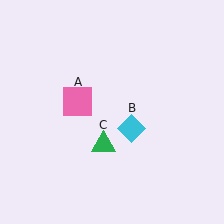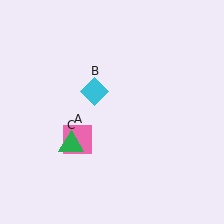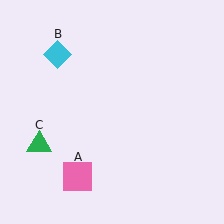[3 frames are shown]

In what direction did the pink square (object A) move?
The pink square (object A) moved down.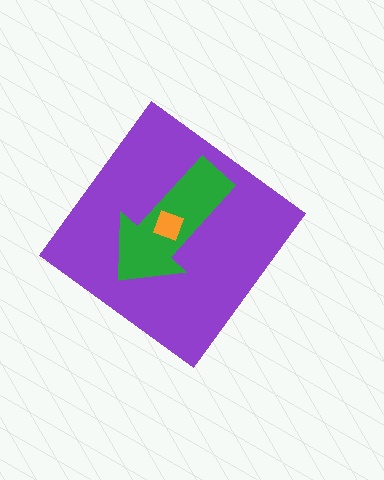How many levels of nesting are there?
3.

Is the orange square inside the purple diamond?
Yes.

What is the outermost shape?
The purple diamond.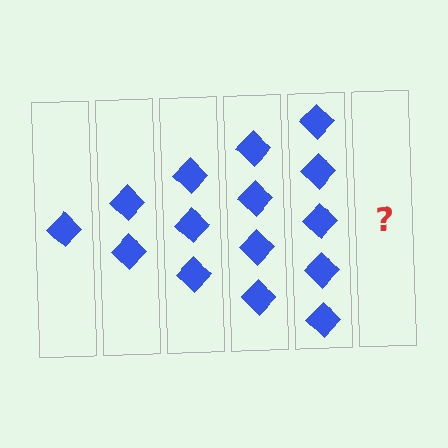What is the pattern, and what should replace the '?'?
The pattern is that each step adds one more diamond. The '?' should be 6 diamonds.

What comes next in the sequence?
The next element should be 6 diamonds.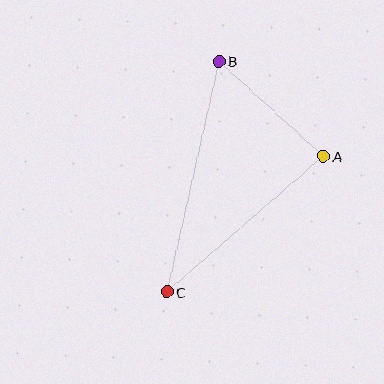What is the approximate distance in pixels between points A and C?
The distance between A and C is approximately 207 pixels.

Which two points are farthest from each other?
Points B and C are farthest from each other.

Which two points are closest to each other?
Points A and B are closest to each other.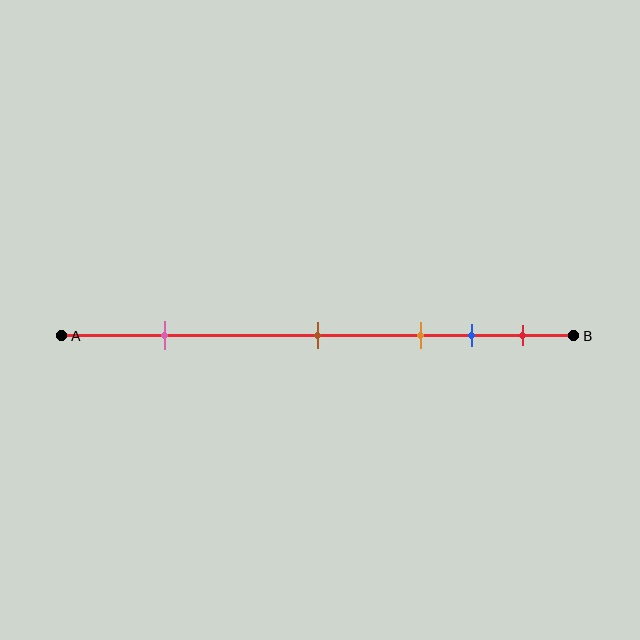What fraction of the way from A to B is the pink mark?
The pink mark is approximately 20% (0.2) of the way from A to B.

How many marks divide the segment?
There are 5 marks dividing the segment.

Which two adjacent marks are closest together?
The blue and red marks are the closest adjacent pair.